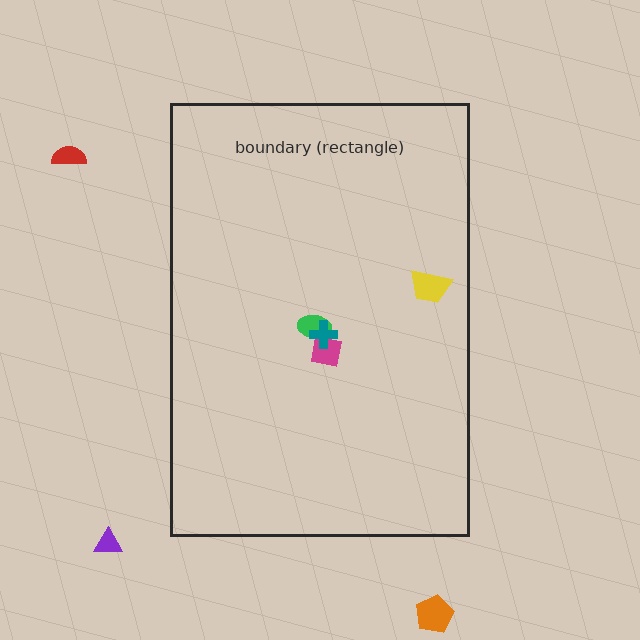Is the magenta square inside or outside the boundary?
Inside.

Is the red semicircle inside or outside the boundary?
Outside.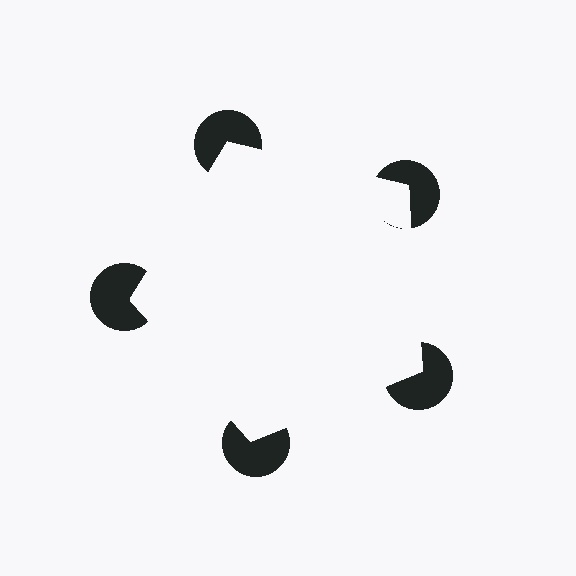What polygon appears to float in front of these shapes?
An illusory pentagon — its edges are inferred from the aligned wedge cuts in the pac-man discs, not physically drawn.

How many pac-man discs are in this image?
There are 5 — one at each vertex of the illusory pentagon.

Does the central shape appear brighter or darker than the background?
It typically appears slightly brighter than the background, even though no actual brightness change is drawn.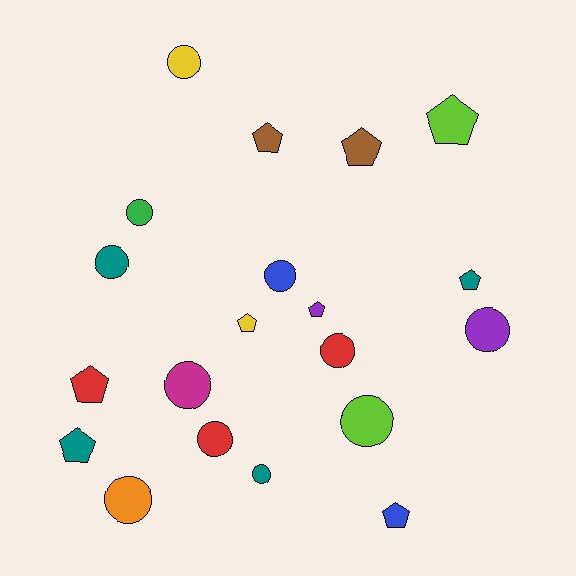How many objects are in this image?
There are 20 objects.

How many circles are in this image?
There are 11 circles.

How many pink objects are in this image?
There are no pink objects.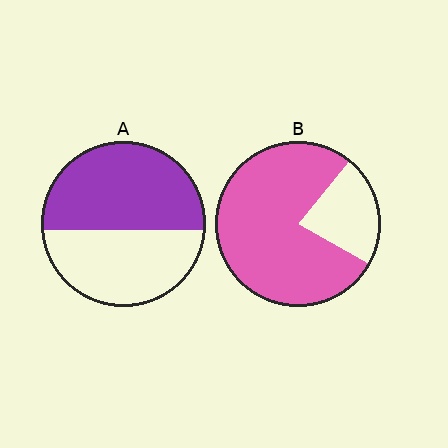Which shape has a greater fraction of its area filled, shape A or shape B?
Shape B.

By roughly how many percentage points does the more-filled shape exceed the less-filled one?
By roughly 25 percentage points (B over A).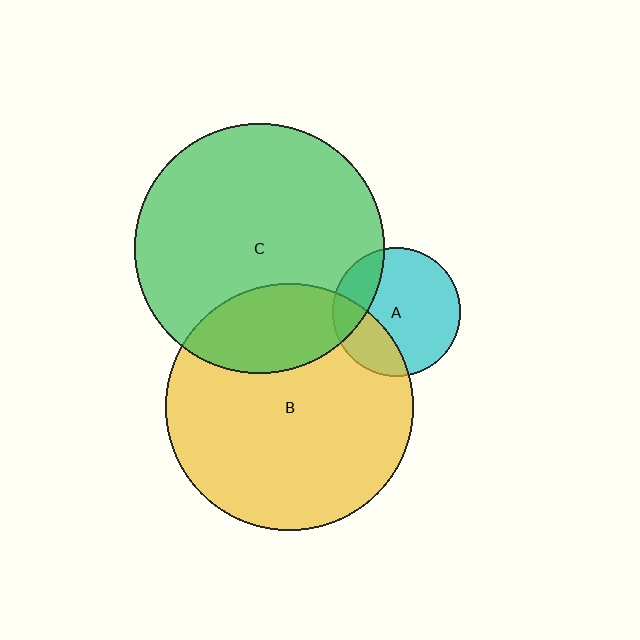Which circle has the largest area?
Circle C (green).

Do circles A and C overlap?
Yes.